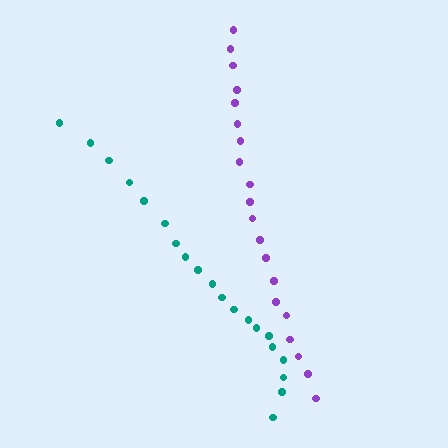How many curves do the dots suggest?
There are 2 distinct paths.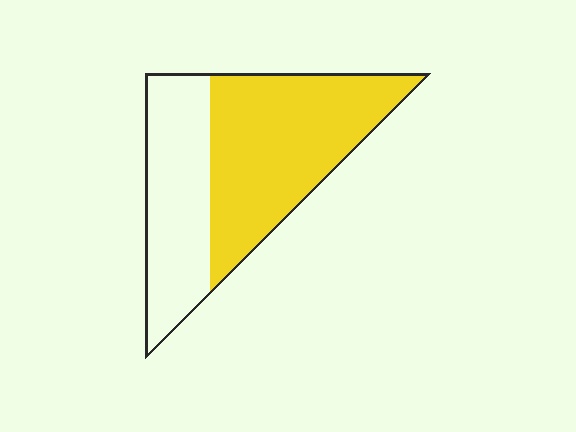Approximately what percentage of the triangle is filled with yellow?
Approximately 60%.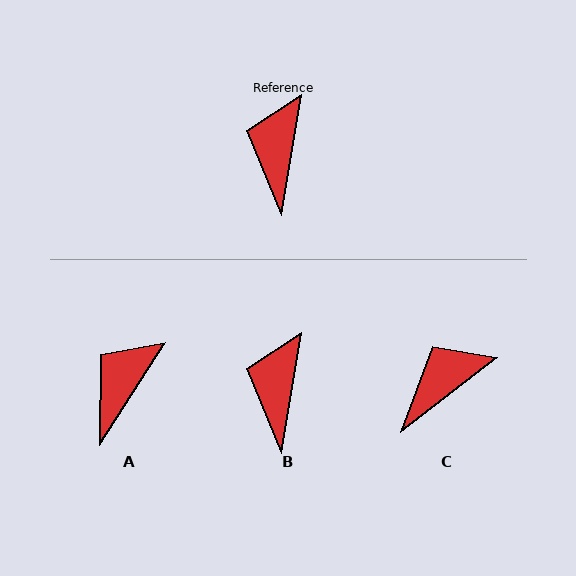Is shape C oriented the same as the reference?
No, it is off by about 43 degrees.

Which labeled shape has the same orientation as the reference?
B.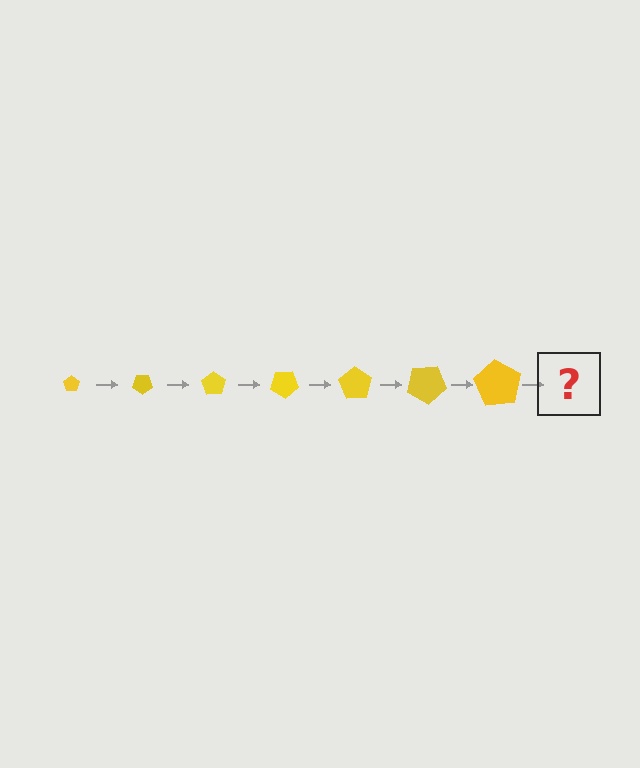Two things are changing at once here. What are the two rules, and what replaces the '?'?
The two rules are that the pentagon grows larger each step and it rotates 35 degrees each step. The '?' should be a pentagon, larger than the previous one and rotated 245 degrees from the start.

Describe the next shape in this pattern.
It should be a pentagon, larger than the previous one and rotated 245 degrees from the start.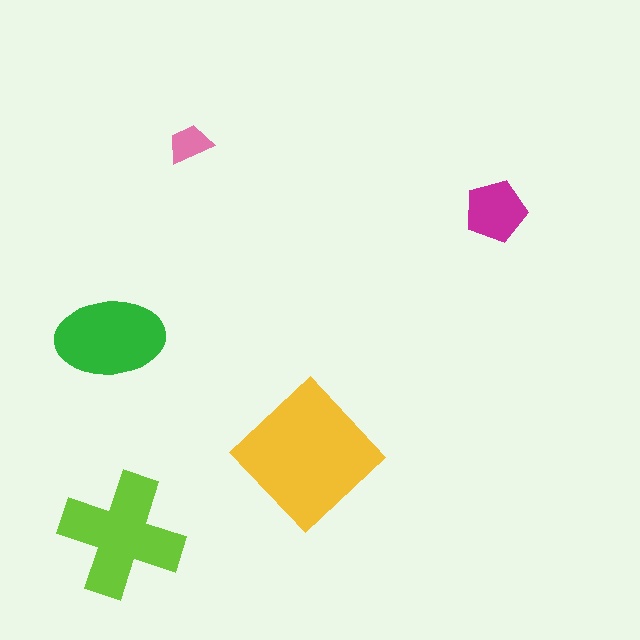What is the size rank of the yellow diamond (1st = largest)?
1st.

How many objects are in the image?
There are 5 objects in the image.